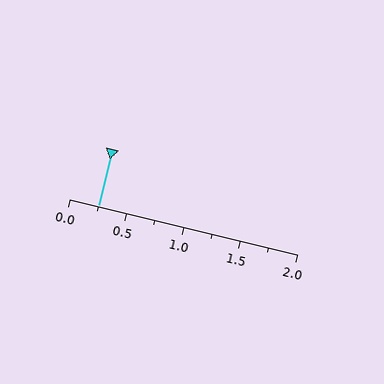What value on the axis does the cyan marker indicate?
The marker indicates approximately 0.25.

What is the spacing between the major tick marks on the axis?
The major ticks are spaced 0.5 apart.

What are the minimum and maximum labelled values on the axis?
The axis runs from 0.0 to 2.0.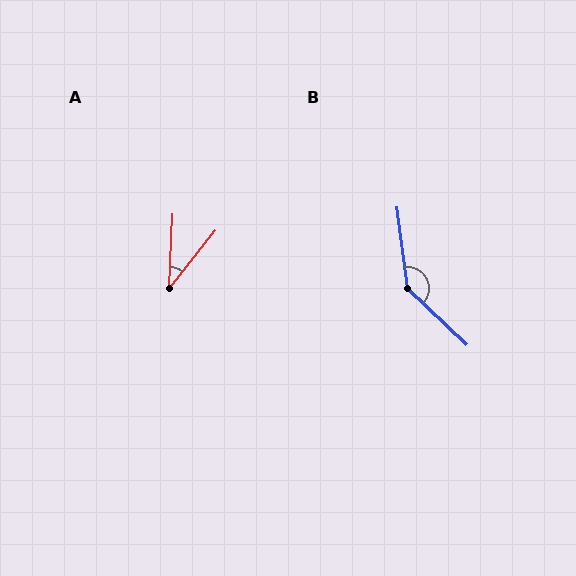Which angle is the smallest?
A, at approximately 36 degrees.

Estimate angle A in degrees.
Approximately 36 degrees.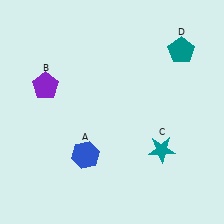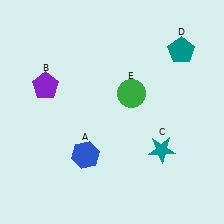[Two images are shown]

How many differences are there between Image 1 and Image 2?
There is 1 difference between the two images.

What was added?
A green circle (E) was added in Image 2.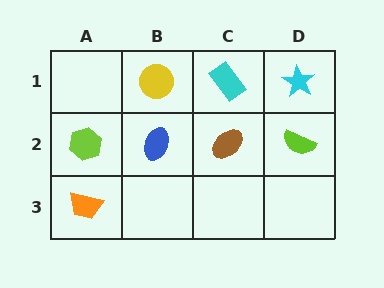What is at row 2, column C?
A brown ellipse.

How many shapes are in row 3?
1 shape.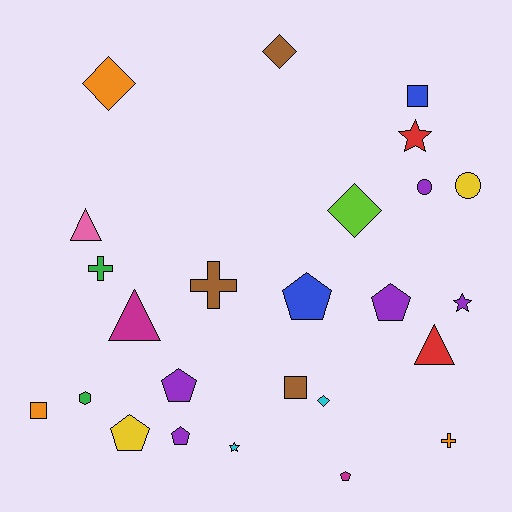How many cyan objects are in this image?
There are 2 cyan objects.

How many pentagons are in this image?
There are 6 pentagons.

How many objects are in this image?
There are 25 objects.